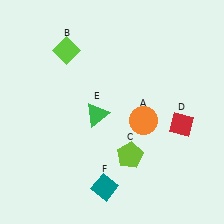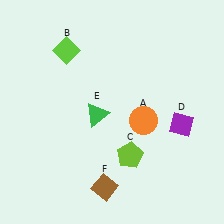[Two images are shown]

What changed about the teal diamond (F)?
In Image 1, F is teal. In Image 2, it changed to brown.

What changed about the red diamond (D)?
In Image 1, D is red. In Image 2, it changed to purple.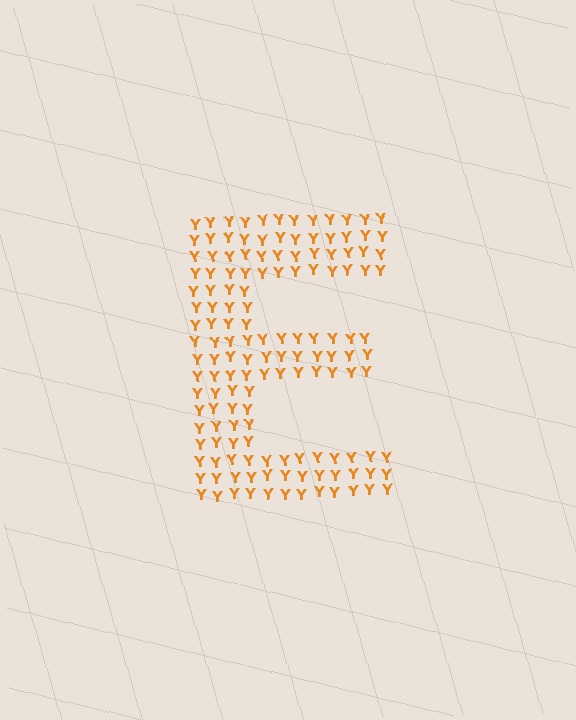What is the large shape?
The large shape is the letter E.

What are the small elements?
The small elements are letter Y's.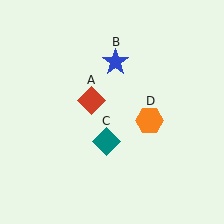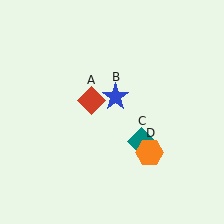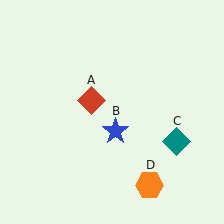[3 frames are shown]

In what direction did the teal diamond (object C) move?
The teal diamond (object C) moved right.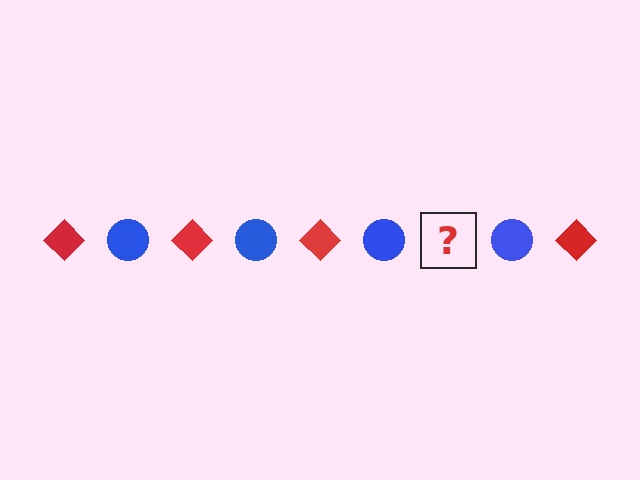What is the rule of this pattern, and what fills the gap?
The rule is that the pattern alternates between red diamond and blue circle. The gap should be filled with a red diamond.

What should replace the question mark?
The question mark should be replaced with a red diamond.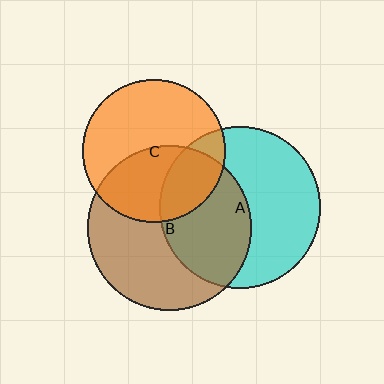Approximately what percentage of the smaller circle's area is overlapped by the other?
Approximately 45%.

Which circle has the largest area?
Circle B (brown).